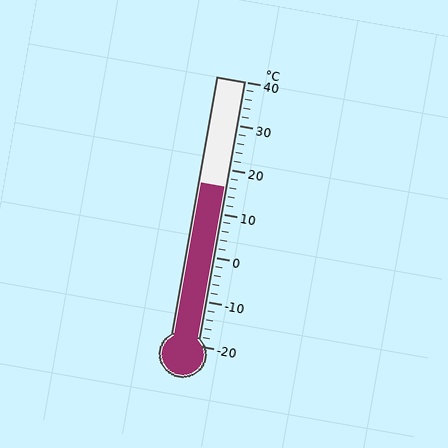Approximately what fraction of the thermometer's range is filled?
The thermometer is filled to approximately 60% of its range.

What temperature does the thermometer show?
The thermometer shows approximately 16°C.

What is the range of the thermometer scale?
The thermometer scale ranges from -20°C to 40°C.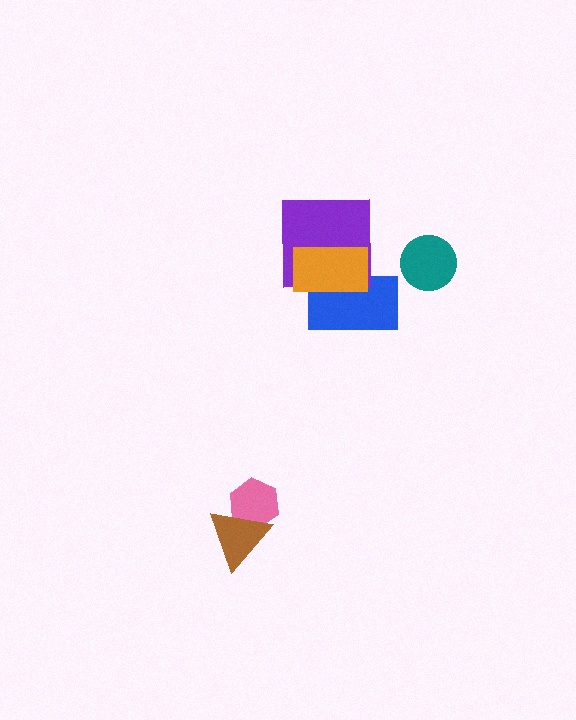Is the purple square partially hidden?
Yes, it is partially covered by another shape.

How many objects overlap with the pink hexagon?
1 object overlaps with the pink hexagon.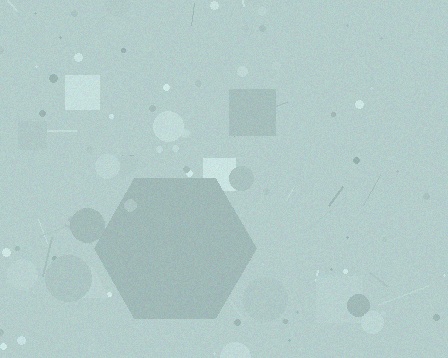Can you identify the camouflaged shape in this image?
The camouflaged shape is a hexagon.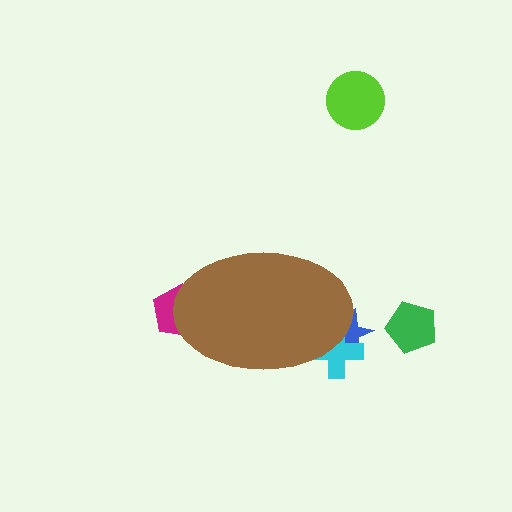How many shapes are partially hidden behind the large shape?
3 shapes are partially hidden.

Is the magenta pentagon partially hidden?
Yes, the magenta pentagon is partially hidden behind the brown ellipse.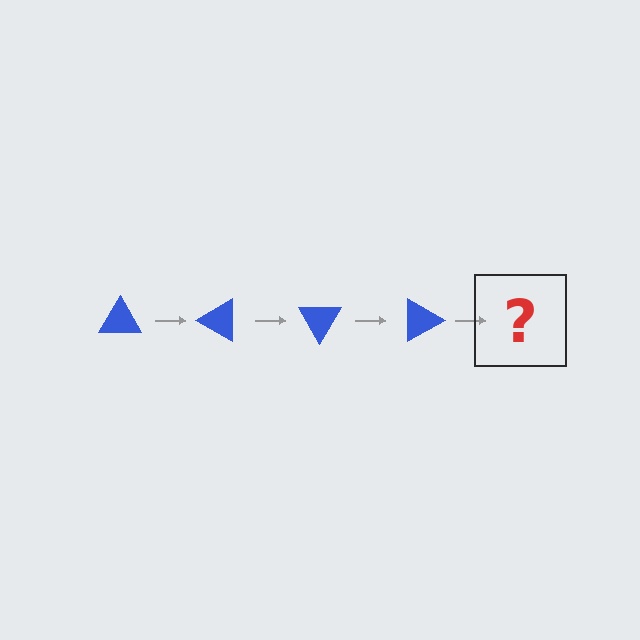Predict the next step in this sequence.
The next step is a blue triangle rotated 120 degrees.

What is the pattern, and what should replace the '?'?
The pattern is that the triangle rotates 30 degrees each step. The '?' should be a blue triangle rotated 120 degrees.